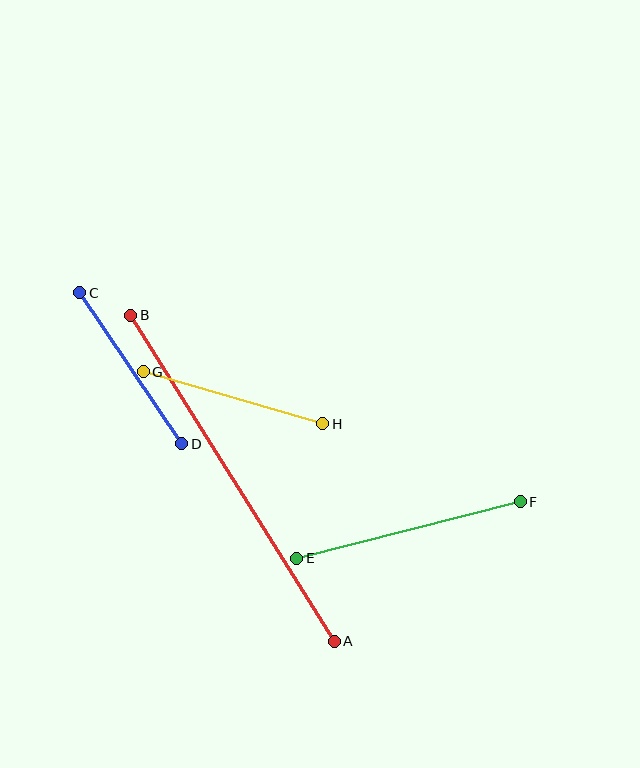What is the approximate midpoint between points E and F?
The midpoint is at approximately (408, 530) pixels.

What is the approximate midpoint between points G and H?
The midpoint is at approximately (233, 398) pixels.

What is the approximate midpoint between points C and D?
The midpoint is at approximately (131, 368) pixels.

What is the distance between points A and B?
The distance is approximately 384 pixels.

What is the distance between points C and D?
The distance is approximately 182 pixels.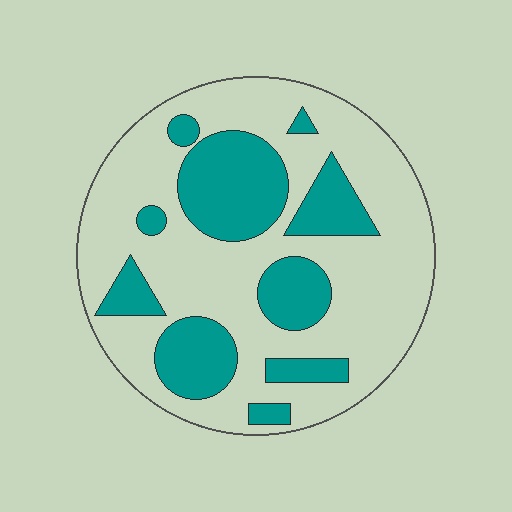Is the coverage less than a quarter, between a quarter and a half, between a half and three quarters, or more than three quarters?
Between a quarter and a half.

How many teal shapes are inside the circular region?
10.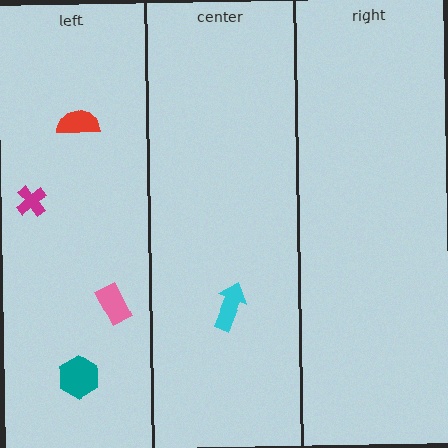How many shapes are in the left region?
4.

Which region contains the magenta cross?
The left region.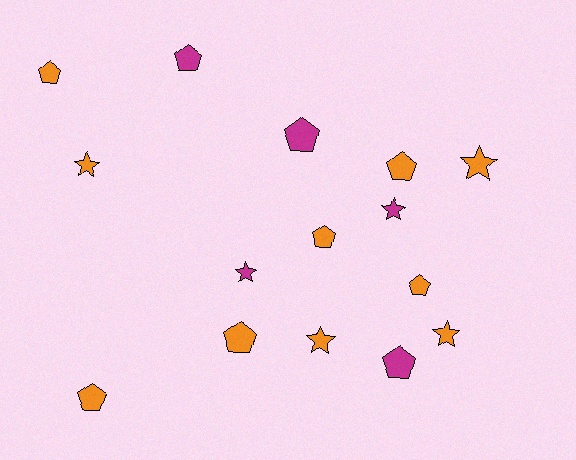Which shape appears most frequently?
Pentagon, with 9 objects.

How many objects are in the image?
There are 15 objects.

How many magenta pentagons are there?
There are 3 magenta pentagons.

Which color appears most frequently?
Orange, with 10 objects.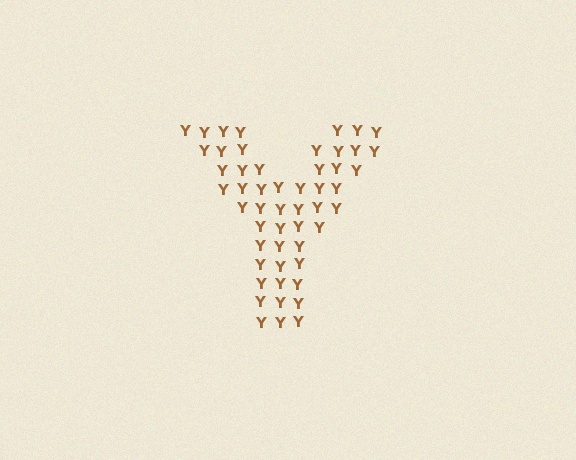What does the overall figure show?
The overall figure shows the letter Y.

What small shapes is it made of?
It is made of small letter Y's.